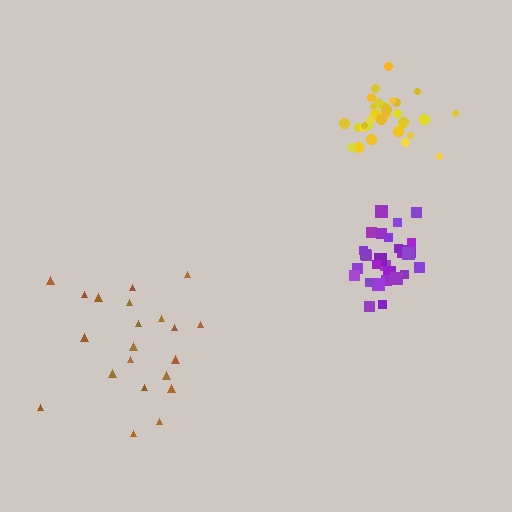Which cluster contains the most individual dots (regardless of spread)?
Yellow (33).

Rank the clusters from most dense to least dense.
yellow, purple, brown.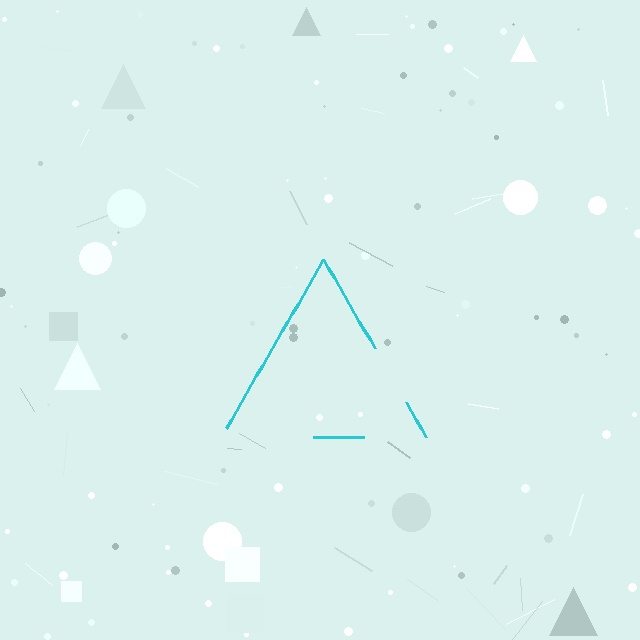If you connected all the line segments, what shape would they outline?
They would outline a triangle.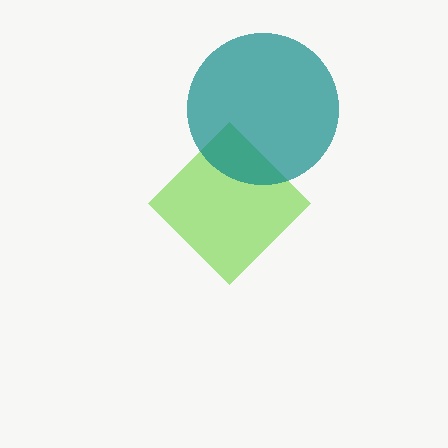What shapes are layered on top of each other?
The layered shapes are: a lime diamond, a teal circle.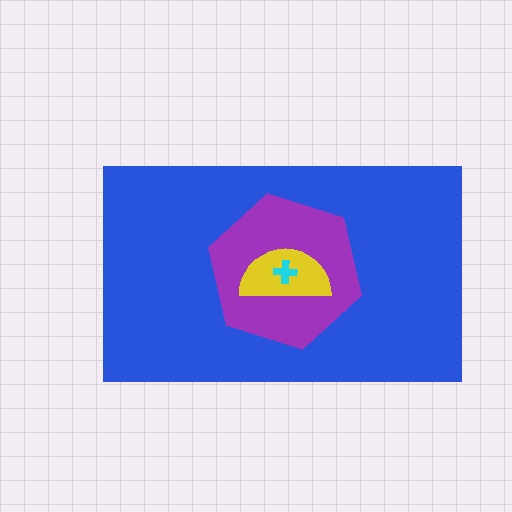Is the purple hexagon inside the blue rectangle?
Yes.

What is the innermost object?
The cyan cross.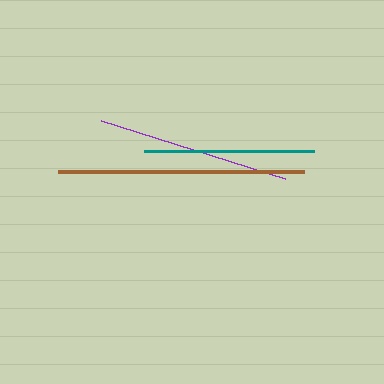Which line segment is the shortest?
The teal line is the shortest at approximately 169 pixels.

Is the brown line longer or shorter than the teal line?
The brown line is longer than the teal line.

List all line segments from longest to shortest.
From longest to shortest: brown, purple, teal.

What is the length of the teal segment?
The teal segment is approximately 169 pixels long.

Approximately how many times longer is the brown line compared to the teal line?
The brown line is approximately 1.5 times the length of the teal line.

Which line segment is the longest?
The brown line is the longest at approximately 247 pixels.